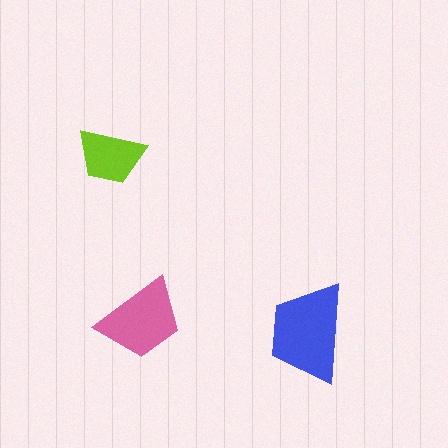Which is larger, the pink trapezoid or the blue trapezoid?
The blue one.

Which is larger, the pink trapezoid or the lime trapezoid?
The pink one.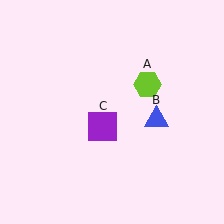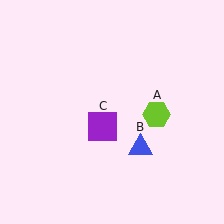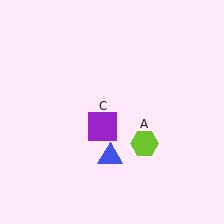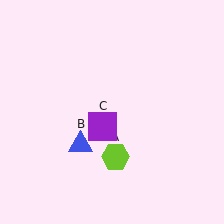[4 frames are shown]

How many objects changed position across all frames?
2 objects changed position: lime hexagon (object A), blue triangle (object B).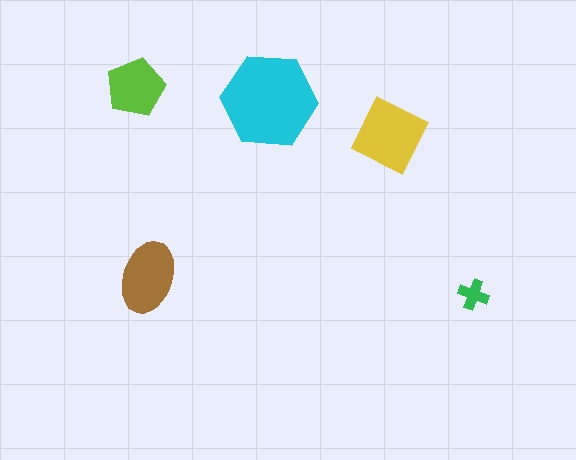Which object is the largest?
The cyan hexagon.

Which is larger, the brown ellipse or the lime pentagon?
The brown ellipse.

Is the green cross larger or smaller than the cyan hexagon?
Smaller.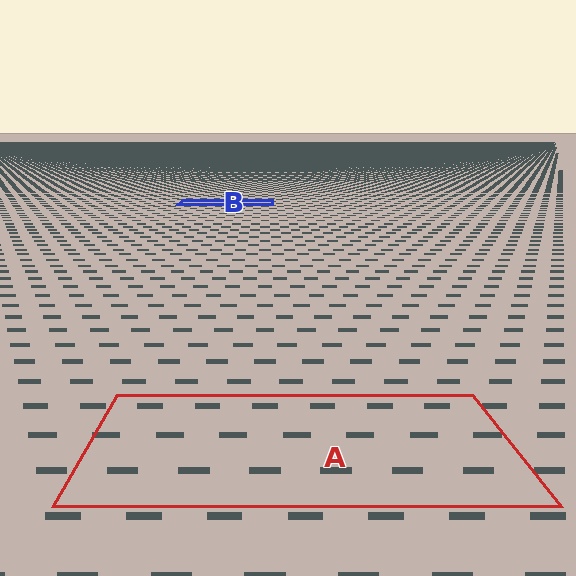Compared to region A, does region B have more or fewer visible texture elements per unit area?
Region B has more texture elements per unit area — they are packed more densely because it is farther away.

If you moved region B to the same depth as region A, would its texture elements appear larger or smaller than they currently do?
They would appear larger. At a closer depth, the same texture elements are projected at a bigger on-screen size.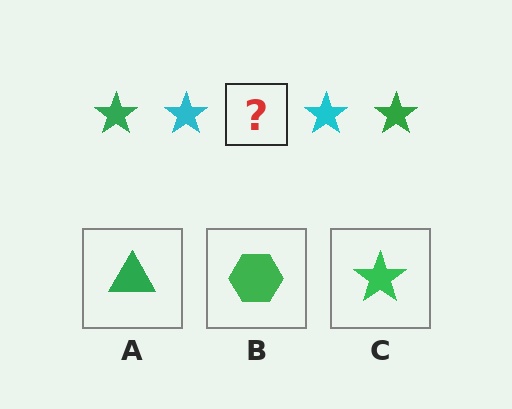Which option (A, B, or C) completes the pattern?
C.